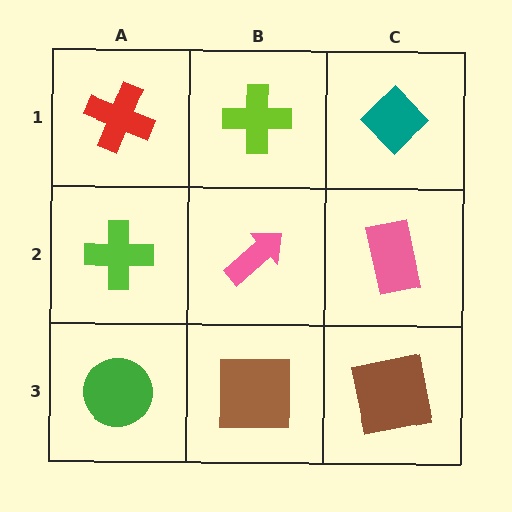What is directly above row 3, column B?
A pink arrow.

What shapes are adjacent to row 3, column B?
A pink arrow (row 2, column B), a green circle (row 3, column A), a brown square (row 3, column C).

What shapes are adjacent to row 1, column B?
A pink arrow (row 2, column B), a red cross (row 1, column A), a teal diamond (row 1, column C).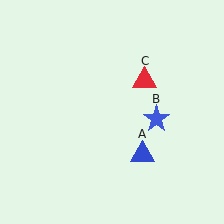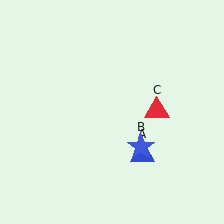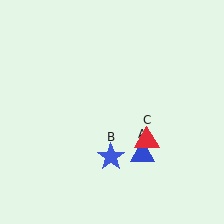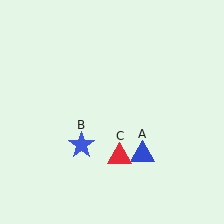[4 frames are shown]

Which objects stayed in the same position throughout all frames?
Blue triangle (object A) remained stationary.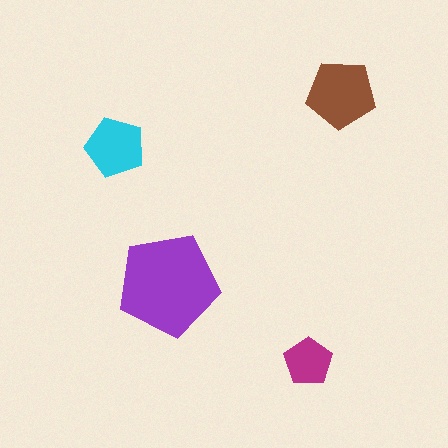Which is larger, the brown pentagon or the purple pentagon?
The purple one.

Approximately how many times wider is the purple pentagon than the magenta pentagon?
About 2 times wider.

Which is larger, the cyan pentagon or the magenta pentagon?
The cyan one.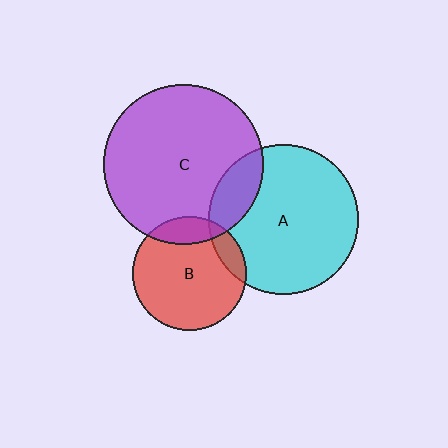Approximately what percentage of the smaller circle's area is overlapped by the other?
Approximately 10%.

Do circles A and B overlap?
Yes.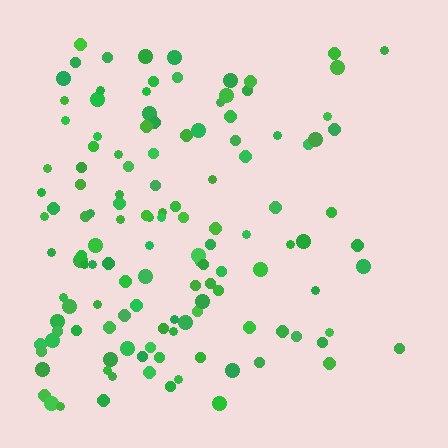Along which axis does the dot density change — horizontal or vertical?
Horizontal.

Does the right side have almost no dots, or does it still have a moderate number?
Still a moderate number, just noticeably fewer than the left.